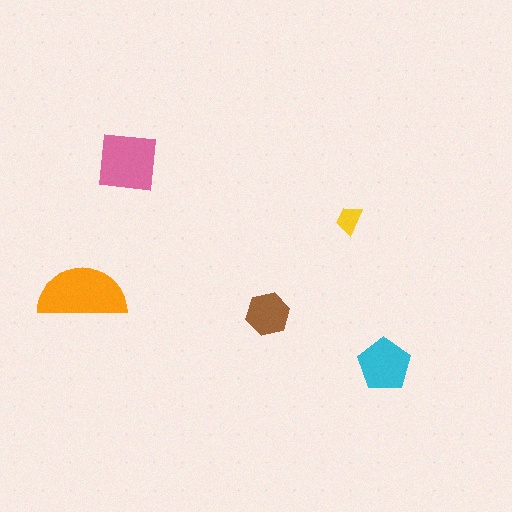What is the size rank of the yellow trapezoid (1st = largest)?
5th.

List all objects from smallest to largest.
The yellow trapezoid, the brown hexagon, the cyan pentagon, the pink square, the orange semicircle.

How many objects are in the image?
There are 5 objects in the image.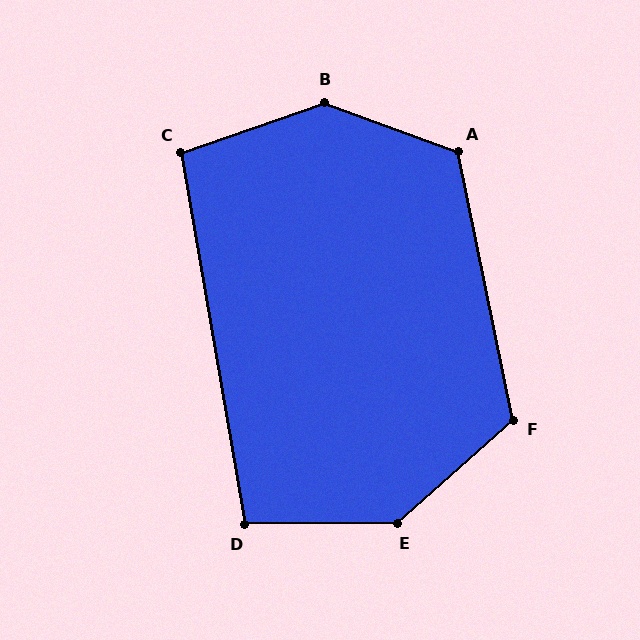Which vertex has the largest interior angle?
B, at approximately 140 degrees.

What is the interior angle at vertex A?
Approximately 122 degrees (obtuse).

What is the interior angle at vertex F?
Approximately 120 degrees (obtuse).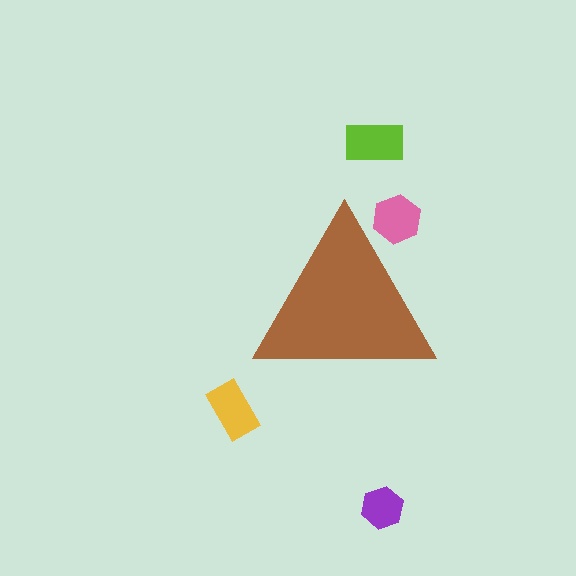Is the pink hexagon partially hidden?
Yes, the pink hexagon is partially hidden behind the brown triangle.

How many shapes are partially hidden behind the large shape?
1 shape is partially hidden.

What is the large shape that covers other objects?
A brown triangle.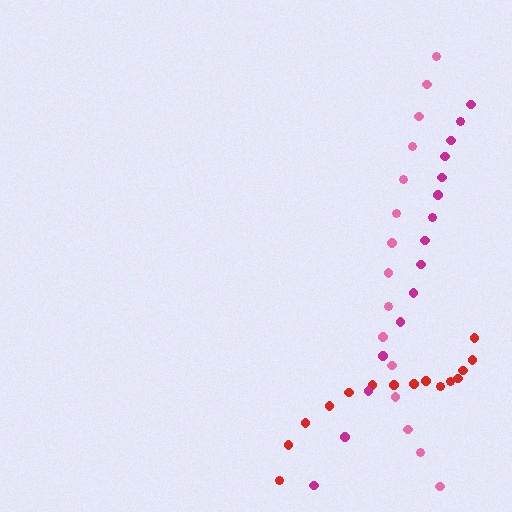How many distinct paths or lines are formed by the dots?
There are 3 distinct paths.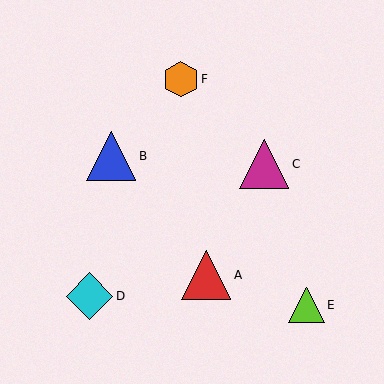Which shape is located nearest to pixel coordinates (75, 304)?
The cyan diamond (labeled D) at (89, 296) is nearest to that location.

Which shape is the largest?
The red triangle (labeled A) is the largest.